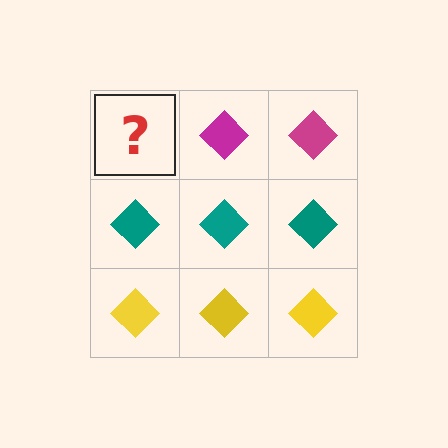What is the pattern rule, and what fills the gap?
The rule is that each row has a consistent color. The gap should be filled with a magenta diamond.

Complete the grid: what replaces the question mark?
The question mark should be replaced with a magenta diamond.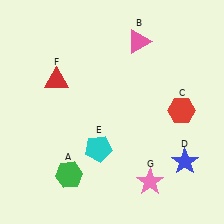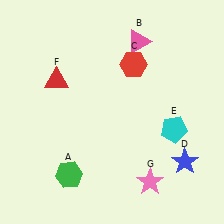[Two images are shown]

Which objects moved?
The objects that moved are: the red hexagon (C), the cyan pentagon (E).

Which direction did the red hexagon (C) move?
The red hexagon (C) moved left.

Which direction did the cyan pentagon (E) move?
The cyan pentagon (E) moved right.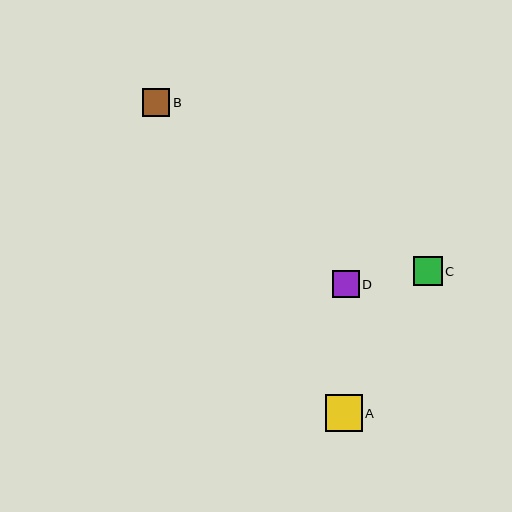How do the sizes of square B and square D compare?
Square B and square D are approximately the same size.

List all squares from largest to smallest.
From largest to smallest: A, C, B, D.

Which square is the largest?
Square A is the largest with a size of approximately 36 pixels.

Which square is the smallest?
Square D is the smallest with a size of approximately 27 pixels.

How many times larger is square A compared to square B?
Square A is approximately 1.3 times the size of square B.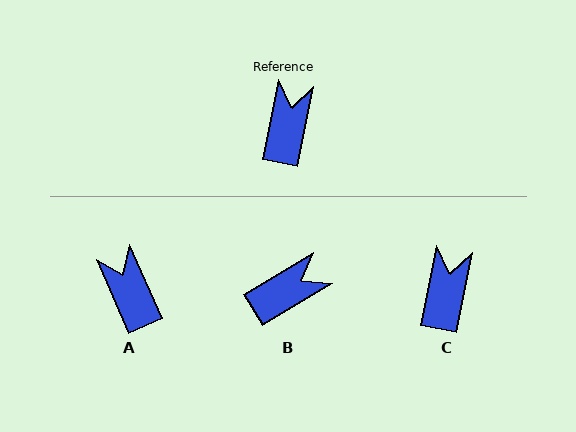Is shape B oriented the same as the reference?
No, it is off by about 48 degrees.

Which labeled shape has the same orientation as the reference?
C.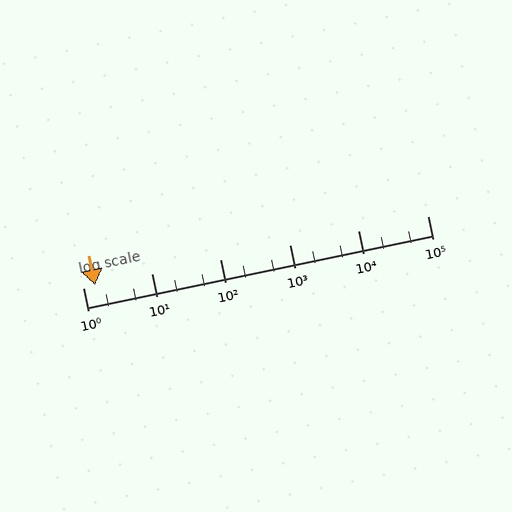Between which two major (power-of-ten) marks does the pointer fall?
The pointer is between 1 and 10.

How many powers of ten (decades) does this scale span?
The scale spans 5 decades, from 1 to 100000.